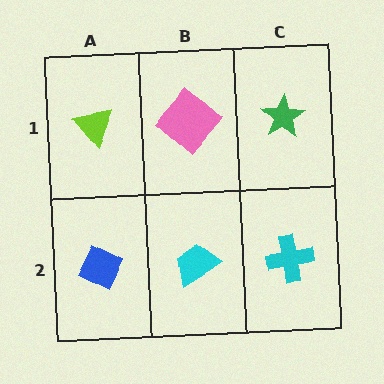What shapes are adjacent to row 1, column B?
A cyan trapezoid (row 2, column B), a lime triangle (row 1, column A), a green star (row 1, column C).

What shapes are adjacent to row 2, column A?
A lime triangle (row 1, column A), a cyan trapezoid (row 2, column B).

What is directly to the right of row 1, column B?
A green star.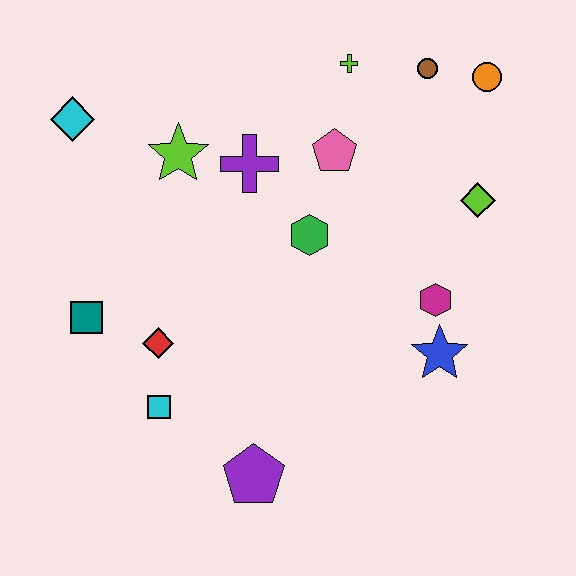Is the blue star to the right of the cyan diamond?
Yes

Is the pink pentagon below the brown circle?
Yes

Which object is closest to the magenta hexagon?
The blue star is closest to the magenta hexagon.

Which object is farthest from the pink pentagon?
The purple pentagon is farthest from the pink pentagon.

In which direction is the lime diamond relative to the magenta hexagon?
The lime diamond is above the magenta hexagon.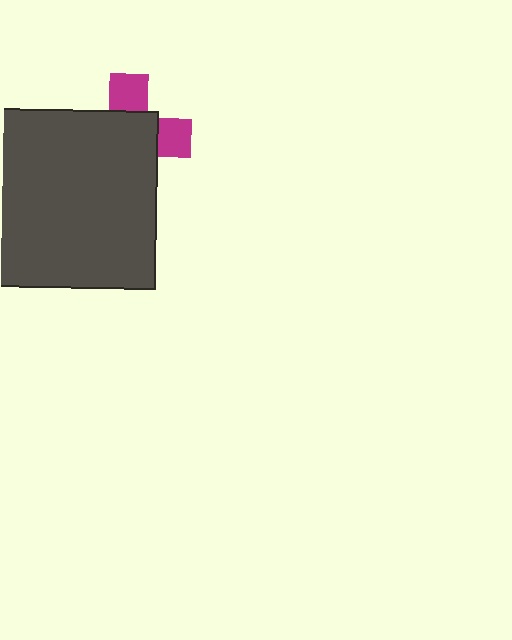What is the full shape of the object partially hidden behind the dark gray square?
The partially hidden object is a magenta cross.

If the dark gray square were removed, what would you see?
You would see the complete magenta cross.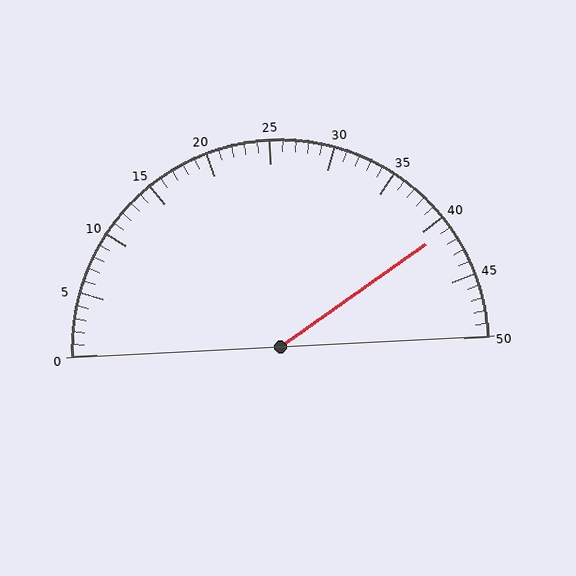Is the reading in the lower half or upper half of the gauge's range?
The reading is in the upper half of the range (0 to 50).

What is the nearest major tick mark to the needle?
The nearest major tick mark is 40.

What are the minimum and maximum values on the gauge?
The gauge ranges from 0 to 50.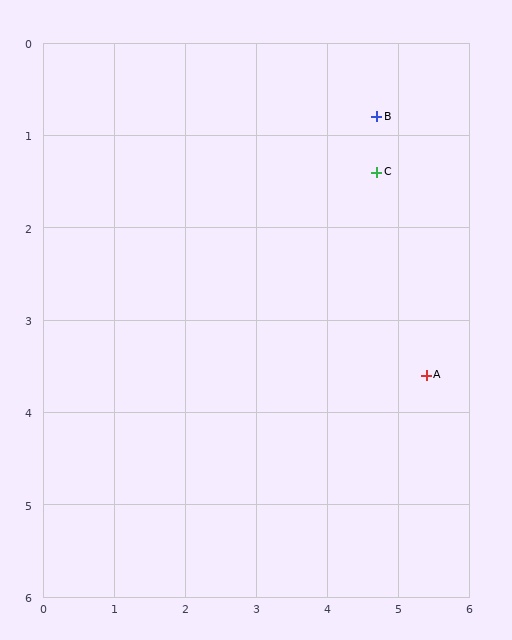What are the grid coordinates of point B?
Point B is at approximately (4.7, 0.8).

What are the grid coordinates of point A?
Point A is at approximately (5.4, 3.6).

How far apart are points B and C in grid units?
Points B and C are about 0.6 grid units apart.